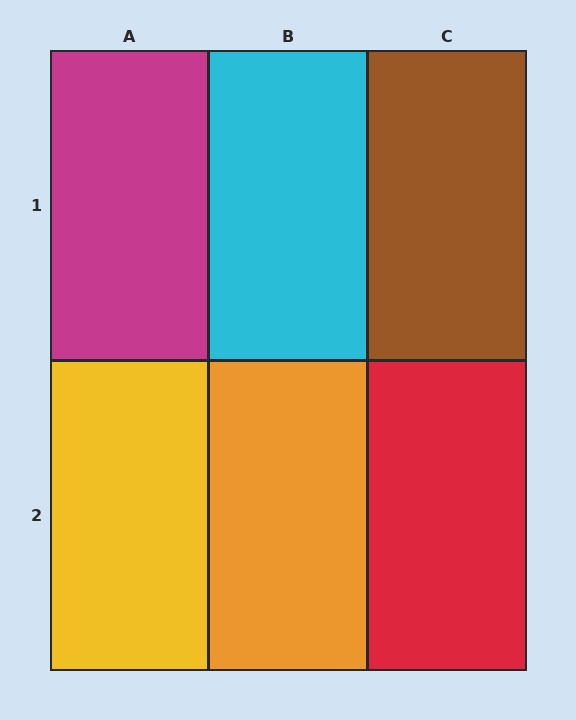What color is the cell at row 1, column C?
Brown.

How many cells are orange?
1 cell is orange.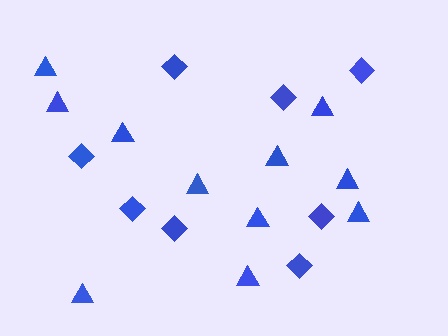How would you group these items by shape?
There are 2 groups: one group of triangles (11) and one group of diamonds (8).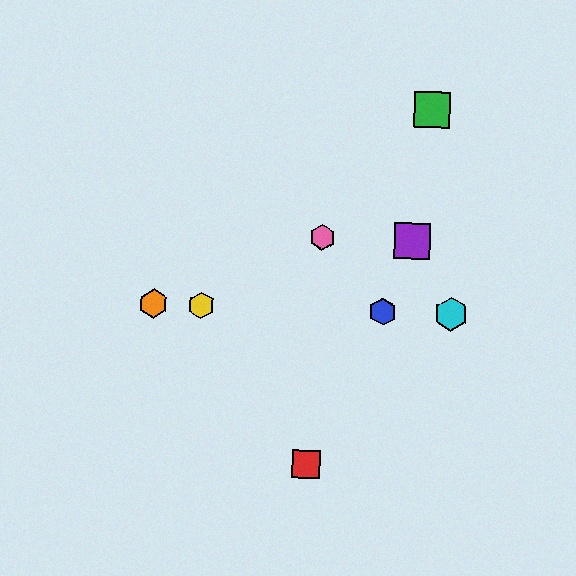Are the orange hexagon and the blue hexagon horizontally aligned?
Yes, both are at y≈304.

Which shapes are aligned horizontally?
The blue hexagon, the yellow hexagon, the orange hexagon, the cyan hexagon are aligned horizontally.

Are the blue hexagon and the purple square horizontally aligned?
No, the blue hexagon is at y≈312 and the purple square is at y≈241.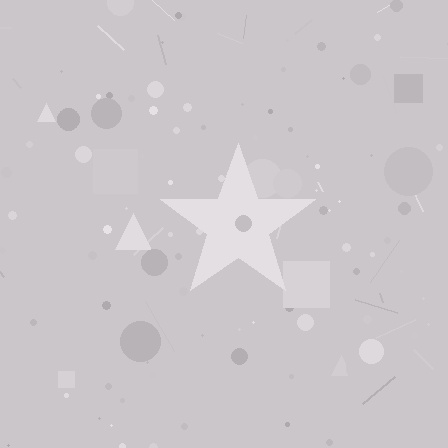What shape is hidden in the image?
A star is hidden in the image.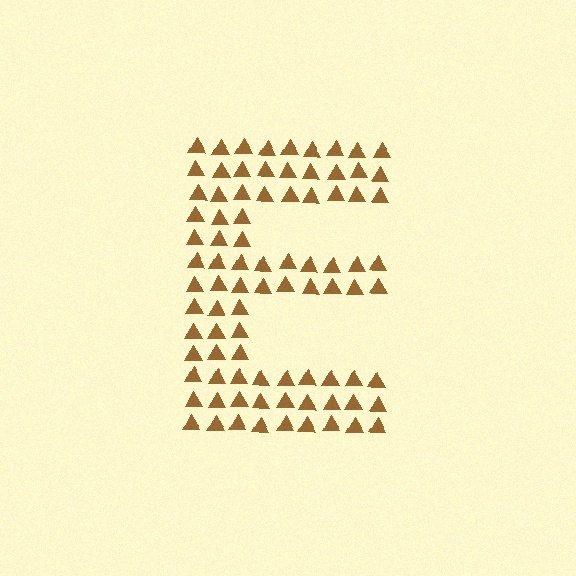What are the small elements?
The small elements are triangles.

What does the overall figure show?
The overall figure shows the letter E.